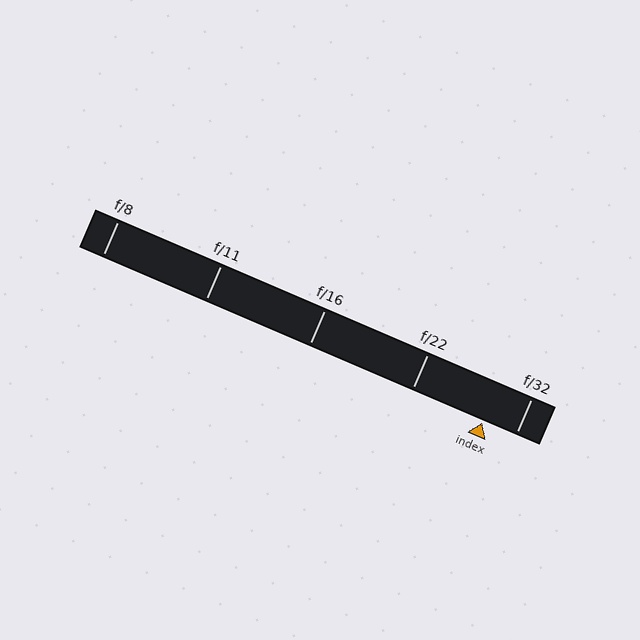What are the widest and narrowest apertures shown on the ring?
The widest aperture shown is f/8 and the narrowest is f/32.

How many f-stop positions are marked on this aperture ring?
There are 5 f-stop positions marked.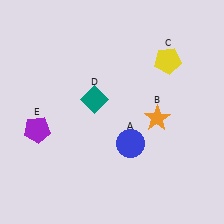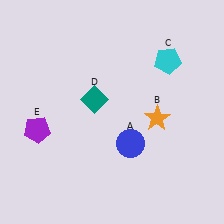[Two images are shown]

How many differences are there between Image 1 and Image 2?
There is 1 difference between the two images.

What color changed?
The pentagon (C) changed from yellow in Image 1 to cyan in Image 2.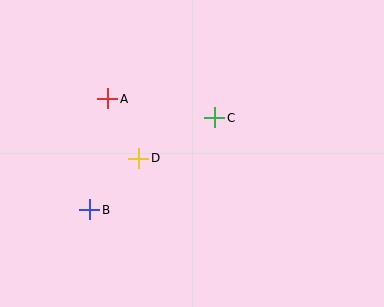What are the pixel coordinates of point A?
Point A is at (108, 99).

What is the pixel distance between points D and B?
The distance between D and B is 71 pixels.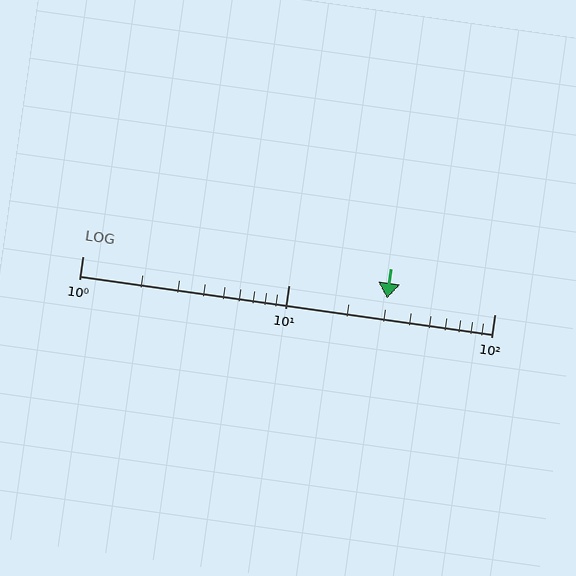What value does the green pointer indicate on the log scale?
The pointer indicates approximately 30.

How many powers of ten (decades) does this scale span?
The scale spans 2 decades, from 1 to 100.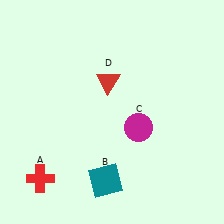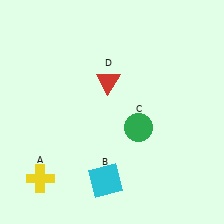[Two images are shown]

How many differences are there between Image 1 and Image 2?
There are 3 differences between the two images.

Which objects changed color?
A changed from red to yellow. B changed from teal to cyan. C changed from magenta to green.